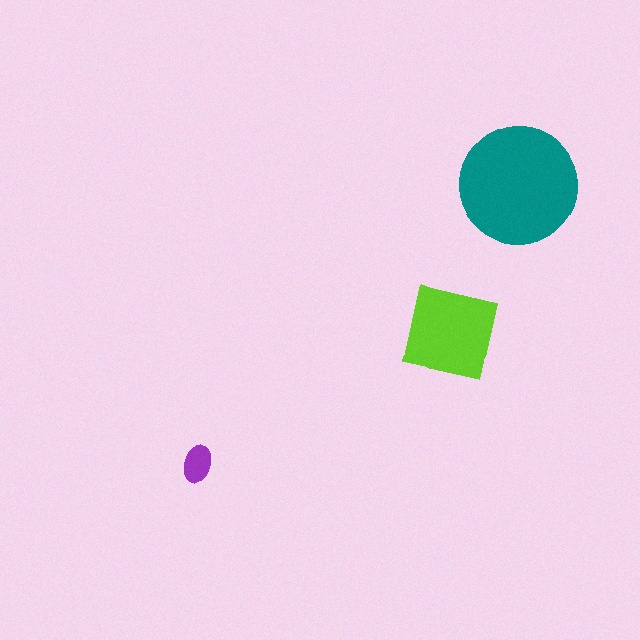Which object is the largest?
The teal circle.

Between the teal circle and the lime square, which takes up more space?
The teal circle.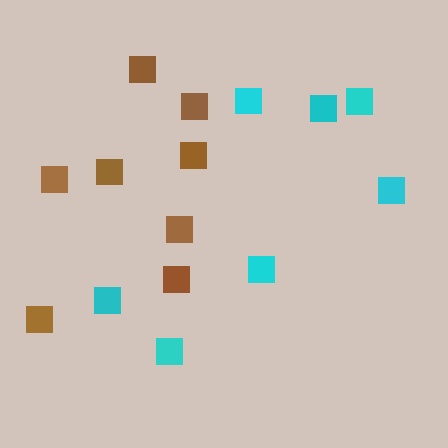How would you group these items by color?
There are 2 groups: one group of cyan squares (7) and one group of brown squares (8).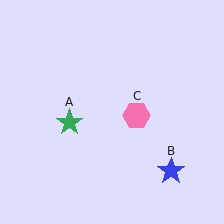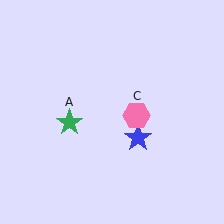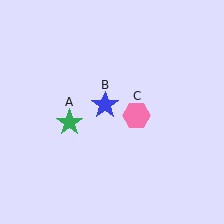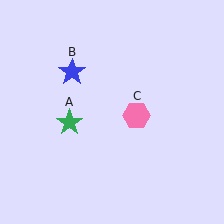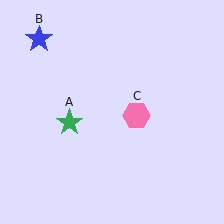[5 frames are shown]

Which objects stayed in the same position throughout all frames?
Green star (object A) and pink hexagon (object C) remained stationary.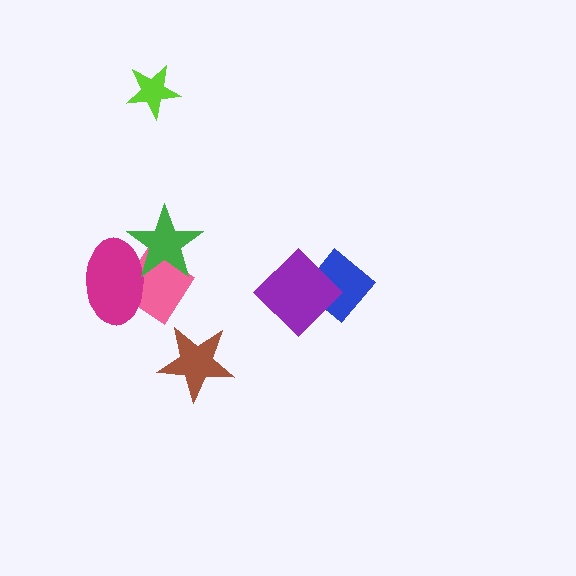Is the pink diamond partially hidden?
Yes, it is partially covered by another shape.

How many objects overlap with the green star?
2 objects overlap with the green star.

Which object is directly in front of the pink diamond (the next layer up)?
The magenta ellipse is directly in front of the pink diamond.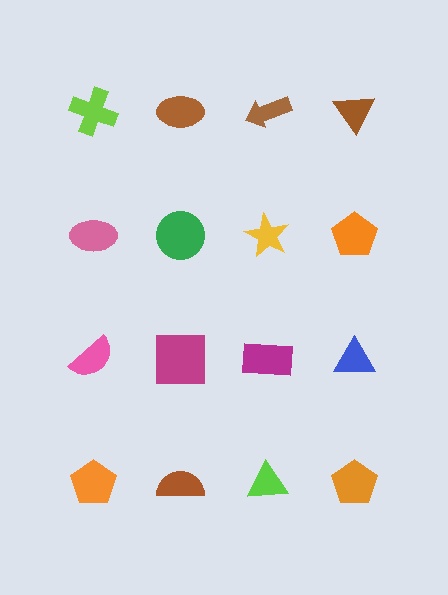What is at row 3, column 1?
A pink semicircle.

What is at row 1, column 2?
A brown ellipse.